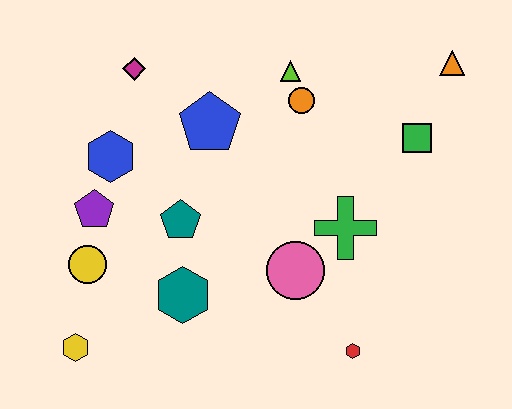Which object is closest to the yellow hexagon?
The yellow circle is closest to the yellow hexagon.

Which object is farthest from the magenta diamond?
The red hexagon is farthest from the magenta diamond.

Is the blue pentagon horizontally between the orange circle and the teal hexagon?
Yes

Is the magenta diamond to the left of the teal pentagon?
Yes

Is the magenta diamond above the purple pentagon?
Yes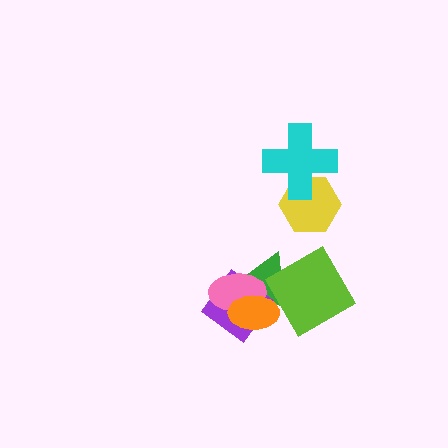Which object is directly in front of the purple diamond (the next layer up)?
The pink ellipse is directly in front of the purple diamond.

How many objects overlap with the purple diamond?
4 objects overlap with the purple diamond.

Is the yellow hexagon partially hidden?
Yes, it is partially covered by another shape.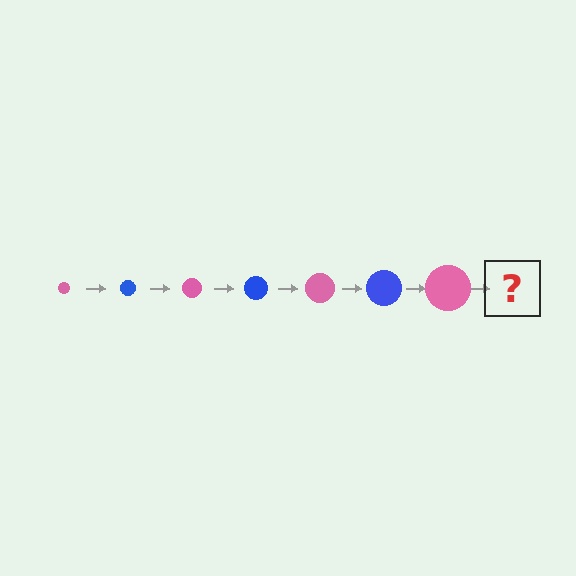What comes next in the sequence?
The next element should be a blue circle, larger than the previous one.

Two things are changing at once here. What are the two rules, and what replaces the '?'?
The two rules are that the circle grows larger each step and the color cycles through pink and blue. The '?' should be a blue circle, larger than the previous one.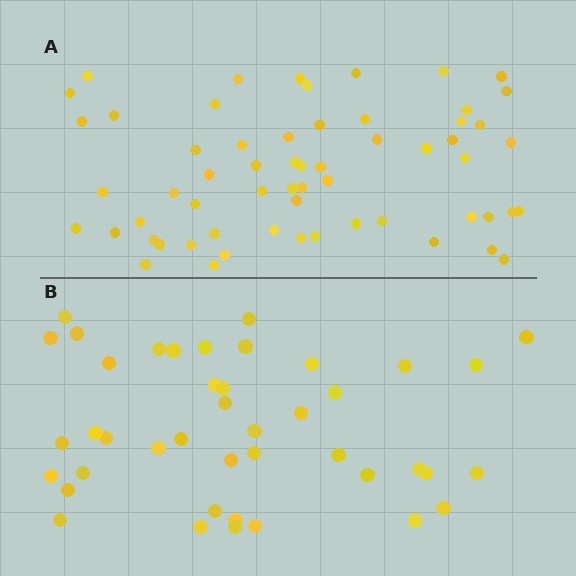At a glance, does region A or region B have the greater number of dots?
Region A (the top region) has more dots.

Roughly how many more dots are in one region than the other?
Region A has approximately 20 more dots than region B.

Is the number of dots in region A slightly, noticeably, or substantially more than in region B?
Region A has noticeably more, but not dramatically so. The ratio is roughly 1.4 to 1.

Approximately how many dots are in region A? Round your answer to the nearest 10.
About 60 dots.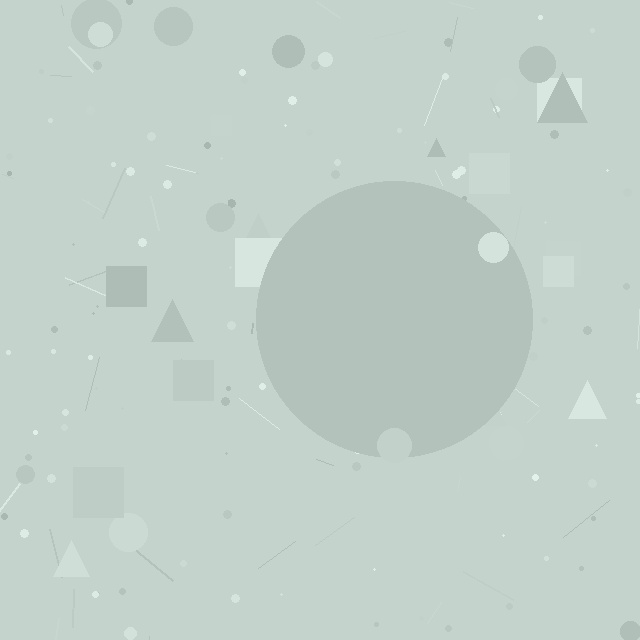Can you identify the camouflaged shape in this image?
The camouflaged shape is a circle.